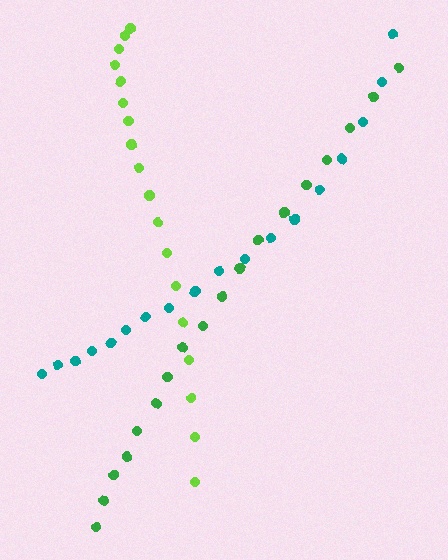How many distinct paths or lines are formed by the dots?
There are 3 distinct paths.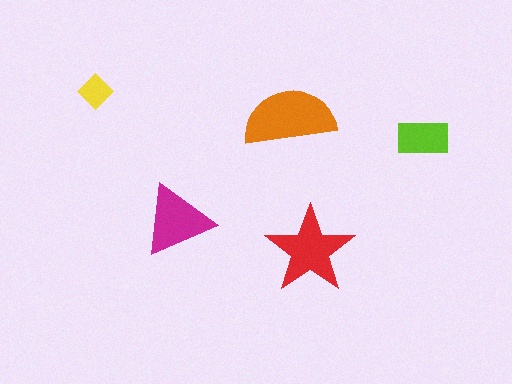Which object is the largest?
The orange semicircle.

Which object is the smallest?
The yellow diamond.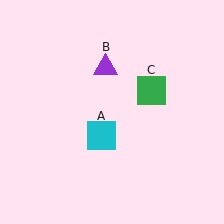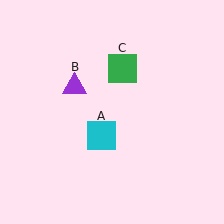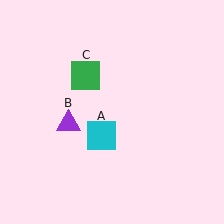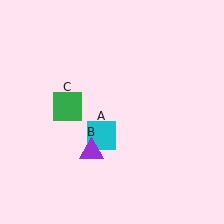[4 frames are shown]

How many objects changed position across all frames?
2 objects changed position: purple triangle (object B), green square (object C).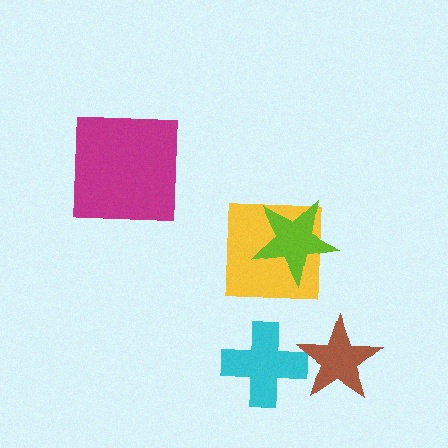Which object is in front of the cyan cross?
The brown star is in front of the cyan cross.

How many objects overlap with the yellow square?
1 object overlaps with the yellow square.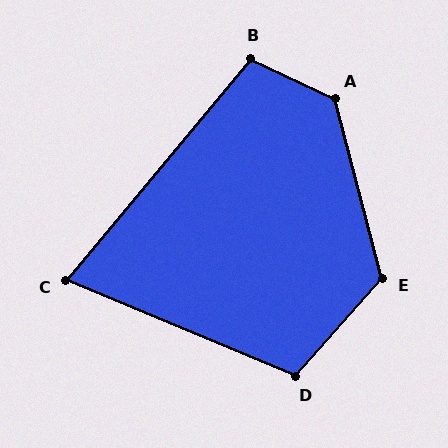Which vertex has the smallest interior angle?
C, at approximately 73 degrees.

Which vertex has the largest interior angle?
A, at approximately 130 degrees.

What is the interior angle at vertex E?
Approximately 123 degrees (obtuse).